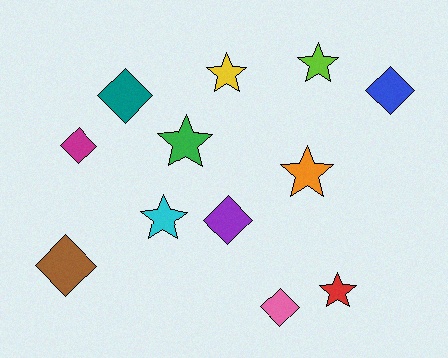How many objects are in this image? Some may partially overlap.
There are 12 objects.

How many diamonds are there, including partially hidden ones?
There are 6 diamonds.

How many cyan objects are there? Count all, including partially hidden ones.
There is 1 cyan object.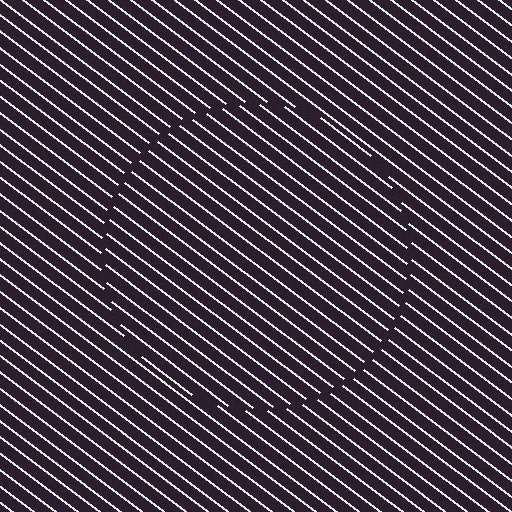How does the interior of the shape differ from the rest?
The interior of the shape contains the same grating, shifted by half a period — the contour is defined by the phase discontinuity where line-ends from the inner and outer gratings abut.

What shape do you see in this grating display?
An illusory circle. The interior of the shape contains the same grating, shifted by half a period — the contour is defined by the phase discontinuity where line-ends from the inner and outer gratings abut.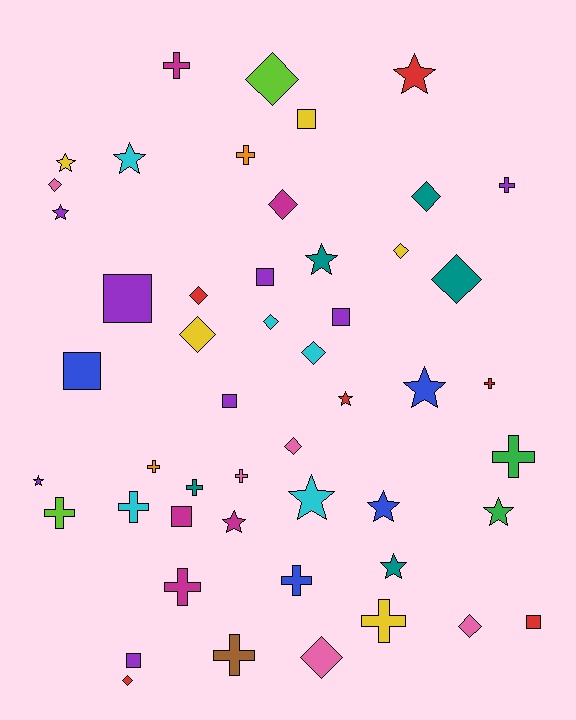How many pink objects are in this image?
There are 5 pink objects.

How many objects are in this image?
There are 50 objects.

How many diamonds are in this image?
There are 14 diamonds.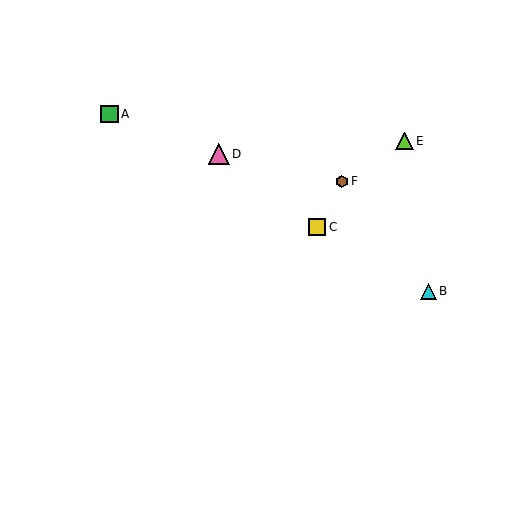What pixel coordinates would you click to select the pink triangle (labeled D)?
Click at (219, 154) to select the pink triangle D.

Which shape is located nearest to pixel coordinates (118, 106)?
The green square (labeled A) at (110, 114) is nearest to that location.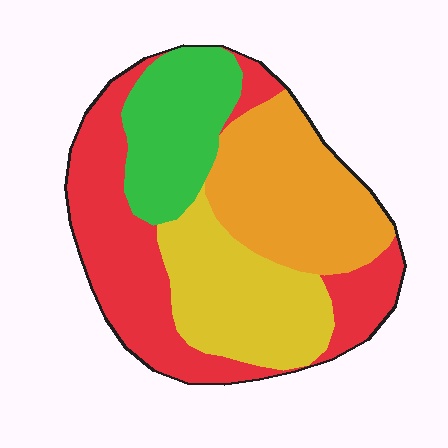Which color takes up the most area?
Red, at roughly 35%.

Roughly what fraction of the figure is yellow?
Yellow covers around 20% of the figure.